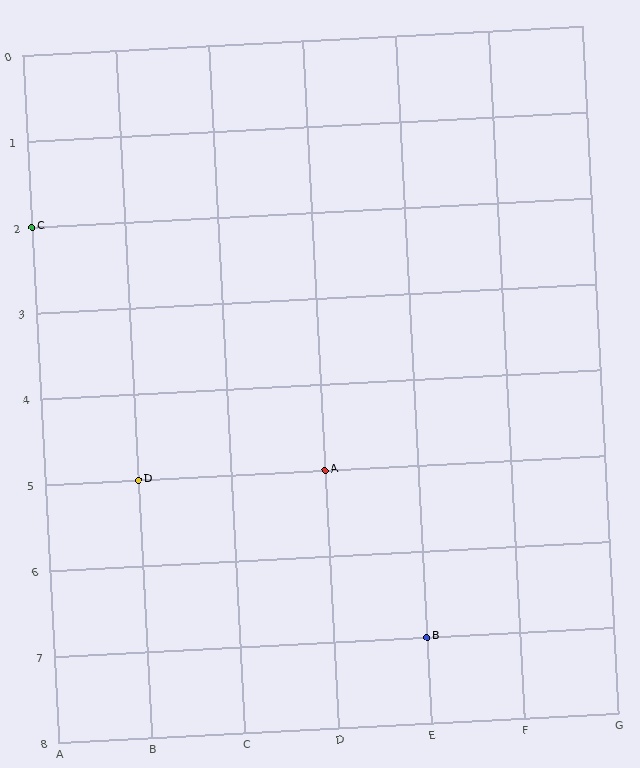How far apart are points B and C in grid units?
Points B and C are 4 columns and 5 rows apart (about 6.4 grid units diagonally).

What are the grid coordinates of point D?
Point D is at grid coordinates (B, 5).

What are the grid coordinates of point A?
Point A is at grid coordinates (D, 5).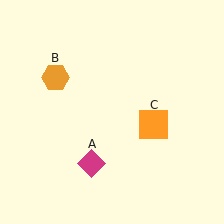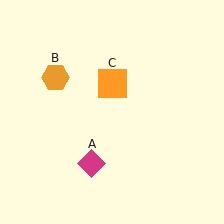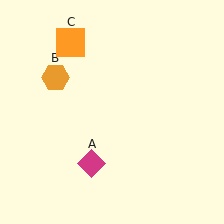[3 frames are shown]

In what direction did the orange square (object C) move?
The orange square (object C) moved up and to the left.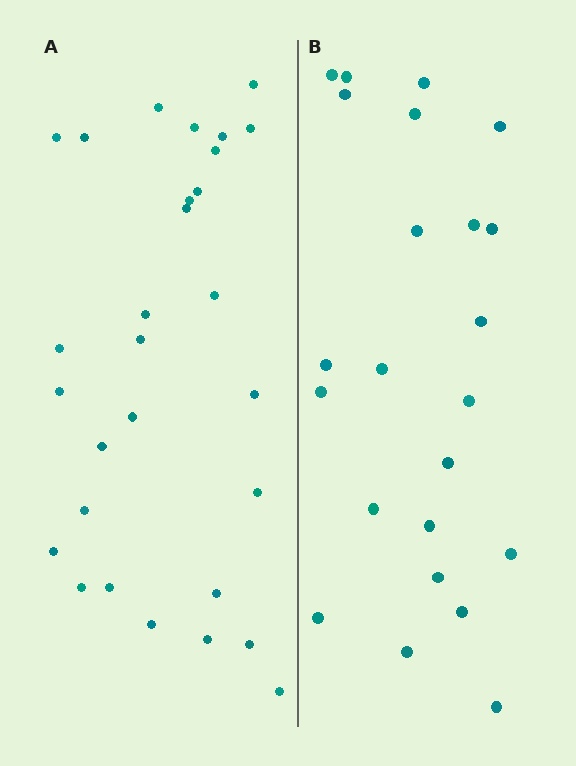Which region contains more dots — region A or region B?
Region A (the left region) has more dots.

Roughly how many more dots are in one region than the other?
Region A has about 6 more dots than region B.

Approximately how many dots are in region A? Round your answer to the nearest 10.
About 30 dots. (The exact count is 29, which rounds to 30.)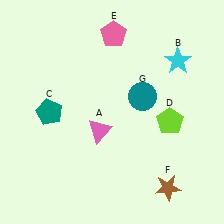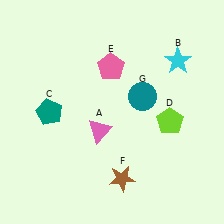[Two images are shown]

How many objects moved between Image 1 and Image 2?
2 objects moved between the two images.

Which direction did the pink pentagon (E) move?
The pink pentagon (E) moved down.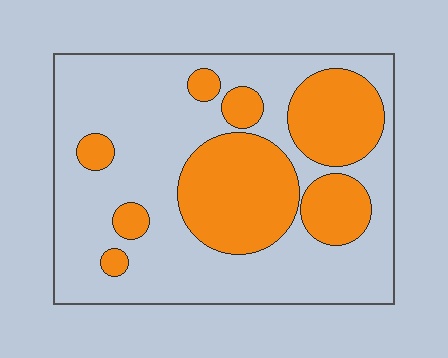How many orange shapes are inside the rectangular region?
8.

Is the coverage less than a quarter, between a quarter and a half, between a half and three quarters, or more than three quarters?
Between a quarter and a half.